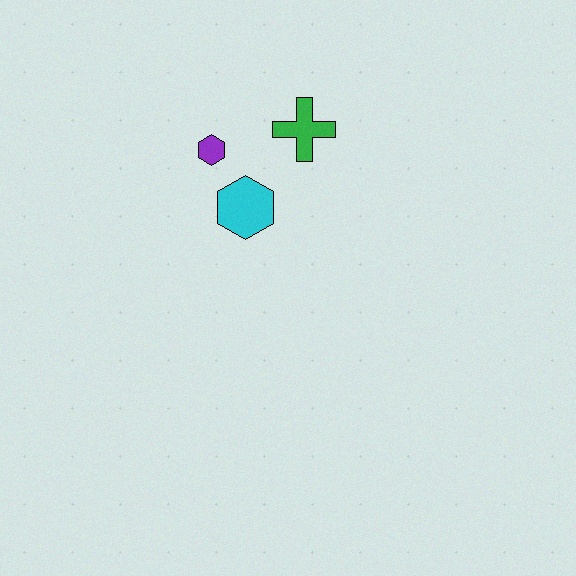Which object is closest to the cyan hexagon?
The purple hexagon is closest to the cyan hexagon.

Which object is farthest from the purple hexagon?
The green cross is farthest from the purple hexagon.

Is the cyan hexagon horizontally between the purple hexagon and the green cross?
Yes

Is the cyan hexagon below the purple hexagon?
Yes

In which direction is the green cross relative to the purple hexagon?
The green cross is to the right of the purple hexagon.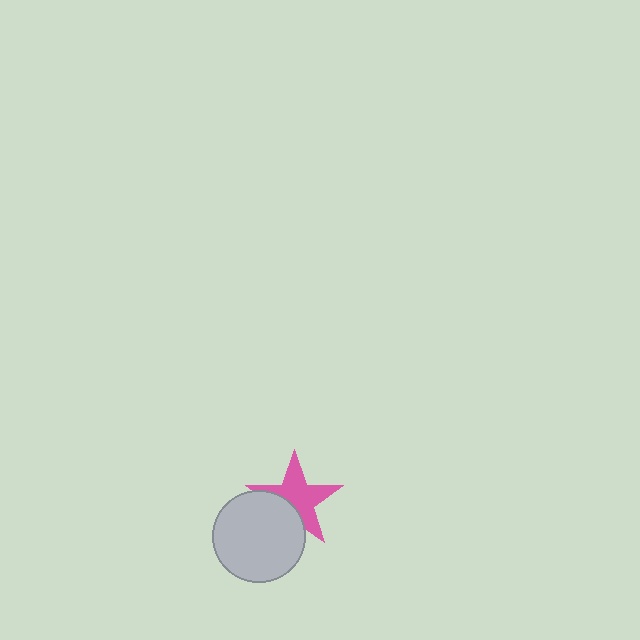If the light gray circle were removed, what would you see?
You would see the complete pink star.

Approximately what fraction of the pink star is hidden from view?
Roughly 35% of the pink star is hidden behind the light gray circle.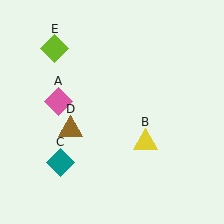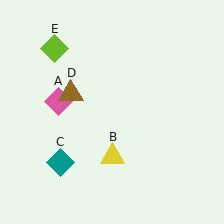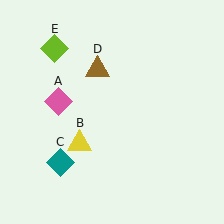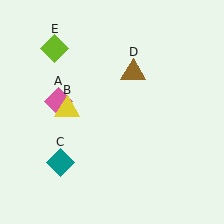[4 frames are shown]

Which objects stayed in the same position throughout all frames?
Pink diamond (object A) and teal diamond (object C) and lime diamond (object E) remained stationary.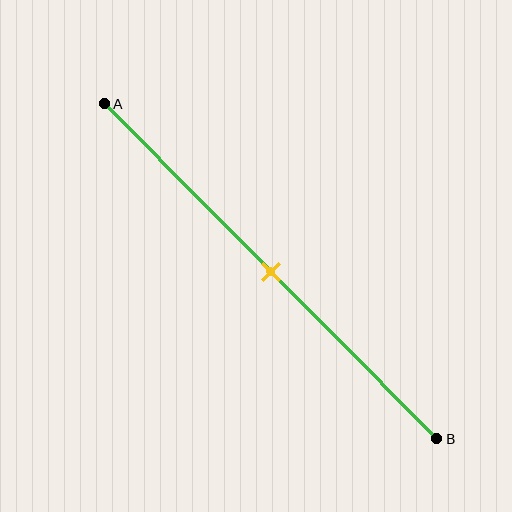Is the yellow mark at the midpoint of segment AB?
Yes, the mark is approximately at the midpoint.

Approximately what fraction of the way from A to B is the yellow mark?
The yellow mark is approximately 50% of the way from A to B.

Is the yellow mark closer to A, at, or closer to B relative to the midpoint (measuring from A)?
The yellow mark is approximately at the midpoint of segment AB.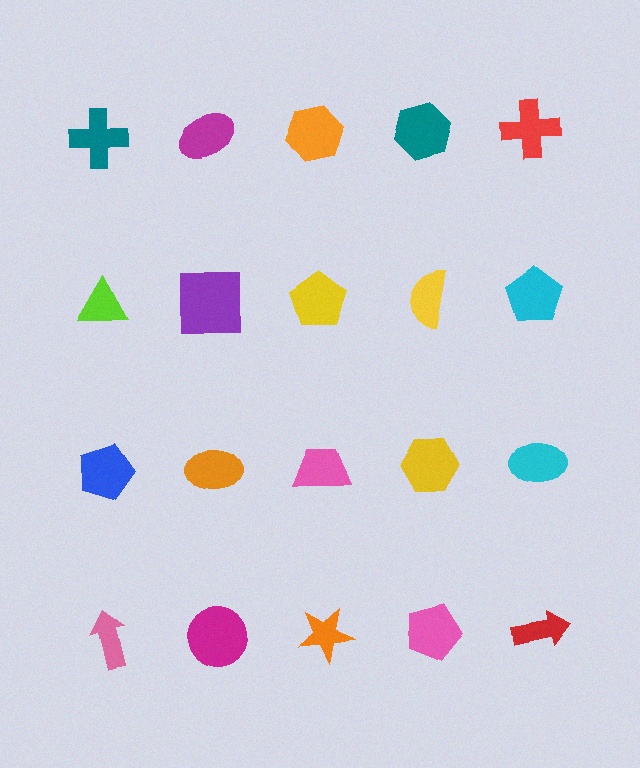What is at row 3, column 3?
A pink trapezoid.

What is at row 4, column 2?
A magenta circle.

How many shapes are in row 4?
5 shapes.